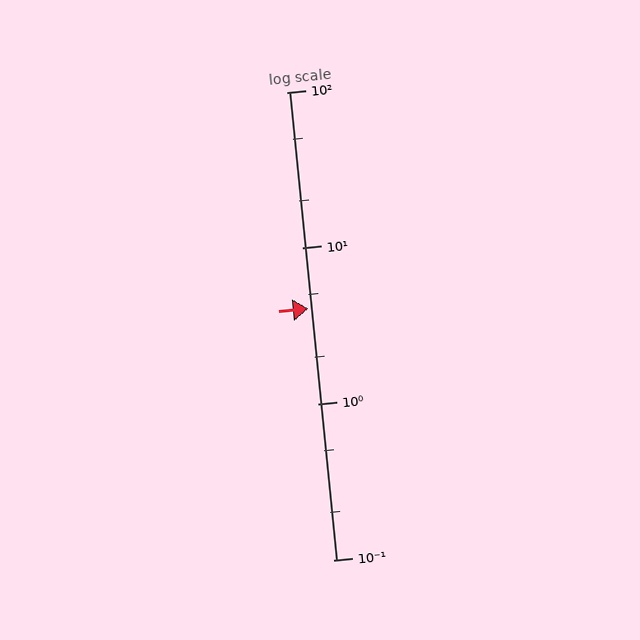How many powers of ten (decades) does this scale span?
The scale spans 3 decades, from 0.1 to 100.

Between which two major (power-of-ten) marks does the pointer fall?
The pointer is between 1 and 10.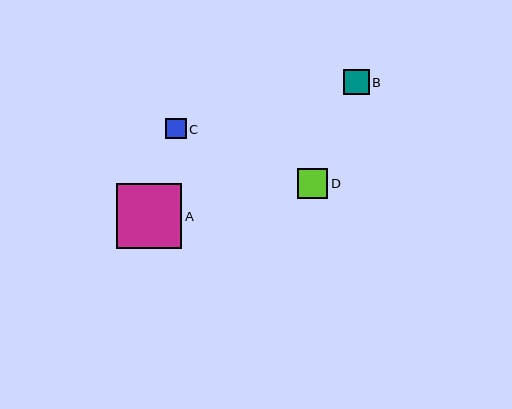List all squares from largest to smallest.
From largest to smallest: A, D, B, C.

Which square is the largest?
Square A is the largest with a size of approximately 65 pixels.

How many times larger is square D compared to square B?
Square D is approximately 1.2 times the size of square B.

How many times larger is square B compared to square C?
Square B is approximately 1.2 times the size of square C.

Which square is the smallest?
Square C is the smallest with a size of approximately 21 pixels.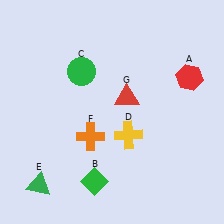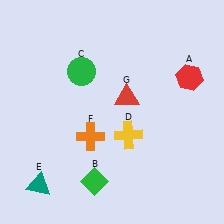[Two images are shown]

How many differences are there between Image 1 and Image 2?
There is 1 difference between the two images.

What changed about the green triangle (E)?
In Image 1, E is green. In Image 2, it changed to teal.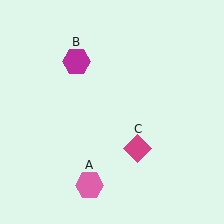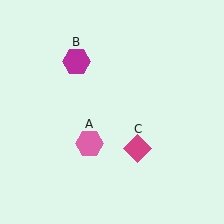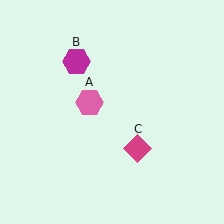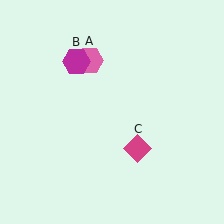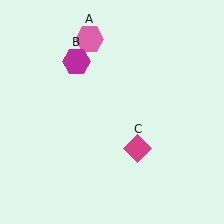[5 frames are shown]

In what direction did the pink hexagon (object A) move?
The pink hexagon (object A) moved up.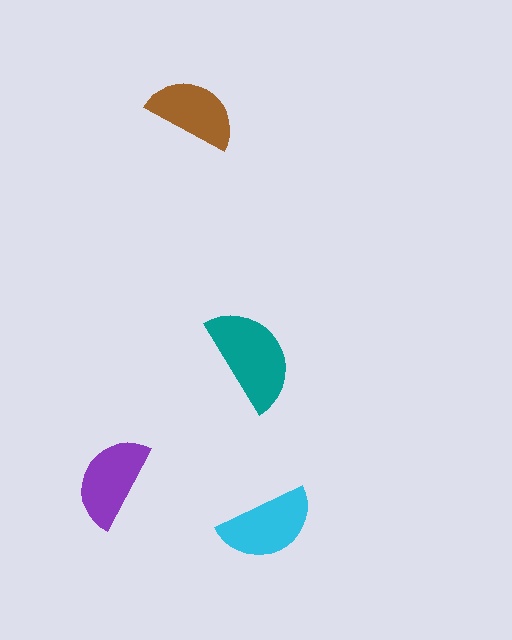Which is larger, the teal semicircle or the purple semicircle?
The teal one.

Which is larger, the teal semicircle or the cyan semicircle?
The teal one.